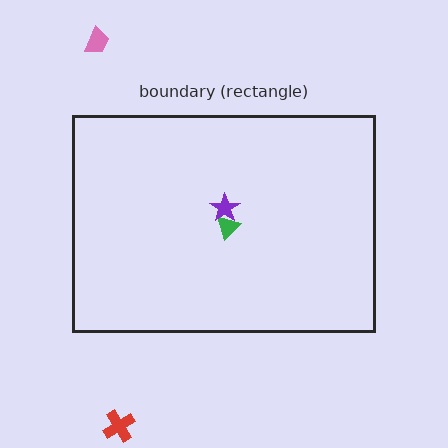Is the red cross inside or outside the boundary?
Outside.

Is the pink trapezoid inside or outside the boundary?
Outside.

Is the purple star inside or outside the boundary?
Inside.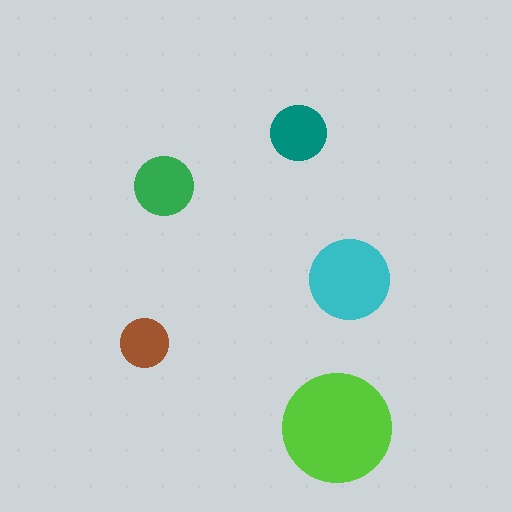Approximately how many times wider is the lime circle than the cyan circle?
About 1.5 times wider.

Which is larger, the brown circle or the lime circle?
The lime one.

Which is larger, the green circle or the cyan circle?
The cyan one.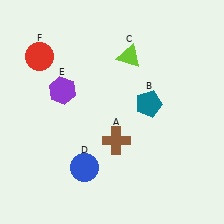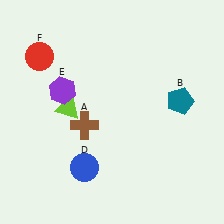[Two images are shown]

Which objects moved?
The objects that moved are: the brown cross (A), the teal pentagon (B), the lime triangle (C).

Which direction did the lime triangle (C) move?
The lime triangle (C) moved left.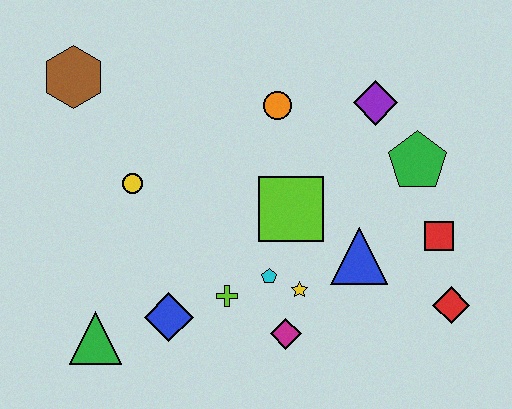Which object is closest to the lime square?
The cyan pentagon is closest to the lime square.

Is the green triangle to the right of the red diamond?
No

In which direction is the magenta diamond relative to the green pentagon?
The magenta diamond is below the green pentagon.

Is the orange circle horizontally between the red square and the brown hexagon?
Yes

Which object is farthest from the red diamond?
The brown hexagon is farthest from the red diamond.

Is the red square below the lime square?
Yes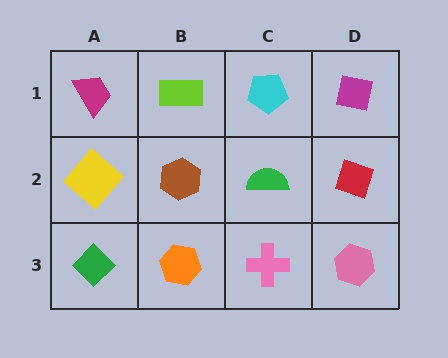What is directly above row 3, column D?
A red diamond.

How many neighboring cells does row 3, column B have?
3.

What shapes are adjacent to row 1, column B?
A brown hexagon (row 2, column B), a magenta trapezoid (row 1, column A), a cyan pentagon (row 1, column C).